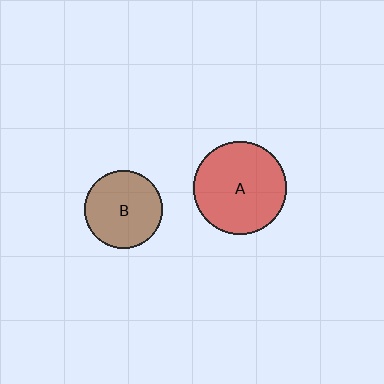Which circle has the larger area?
Circle A (red).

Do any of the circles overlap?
No, none of the circles overlap.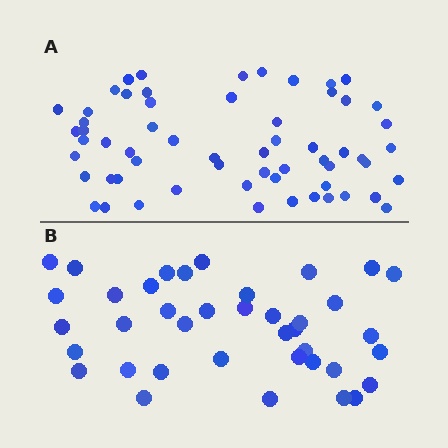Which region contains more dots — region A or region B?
Region A (the top region) has more dots.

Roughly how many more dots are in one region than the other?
Region A has approximately 20 more dots than region B.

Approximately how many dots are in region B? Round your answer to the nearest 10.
About 40 dots. (The exact count is 39, which rounds to 40.)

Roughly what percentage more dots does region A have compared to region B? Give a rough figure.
About 55% more.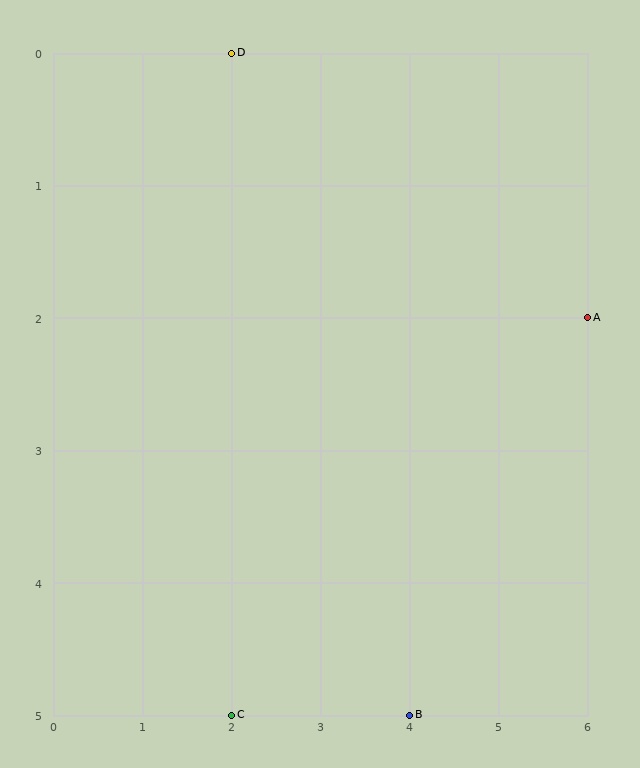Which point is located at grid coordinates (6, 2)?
Point A is at (6, 2).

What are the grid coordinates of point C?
Point C is at grid coordinates (2, 5).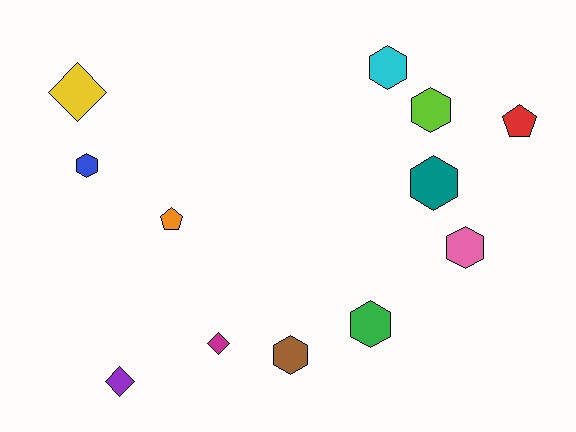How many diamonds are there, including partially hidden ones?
There are 3 diamonds.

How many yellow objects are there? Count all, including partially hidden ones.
There is 1 yellow object.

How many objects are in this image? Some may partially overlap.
There are 12 objects.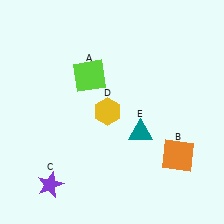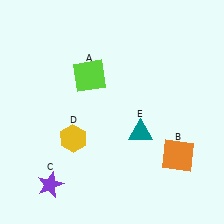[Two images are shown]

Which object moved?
The yellow hexagon (D) moved left.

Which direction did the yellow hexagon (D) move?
The yellow hexagon (D) moved left.